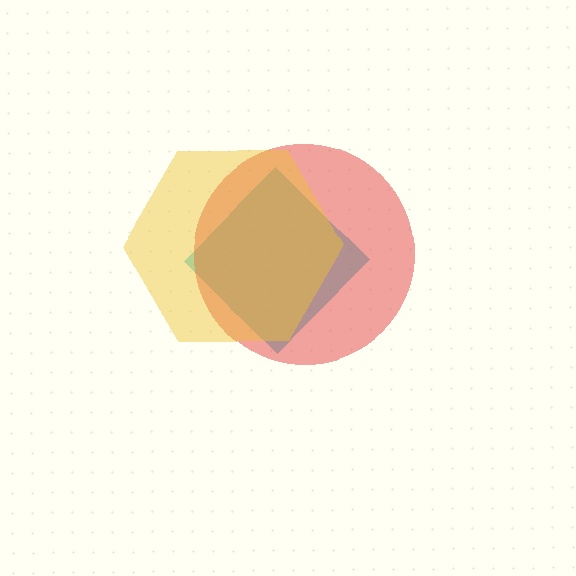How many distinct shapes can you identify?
There are 3 distinct shapes: a cyan diamond, a red circle, a yellow hexagon.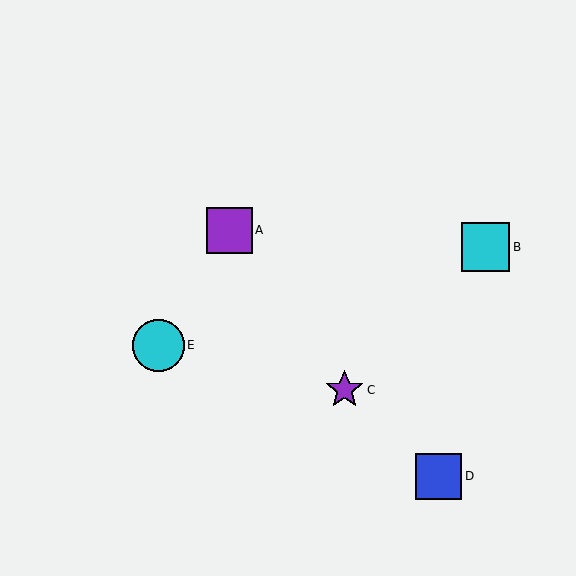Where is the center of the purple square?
The center of the purple square is at (229, 230).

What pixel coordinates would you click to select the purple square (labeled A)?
Click at (229, 230) to select the purple square A.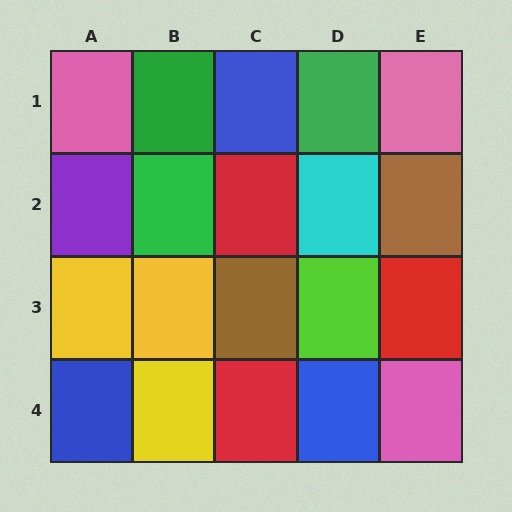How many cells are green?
3 cells are green.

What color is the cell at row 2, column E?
Brown.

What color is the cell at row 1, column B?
Green.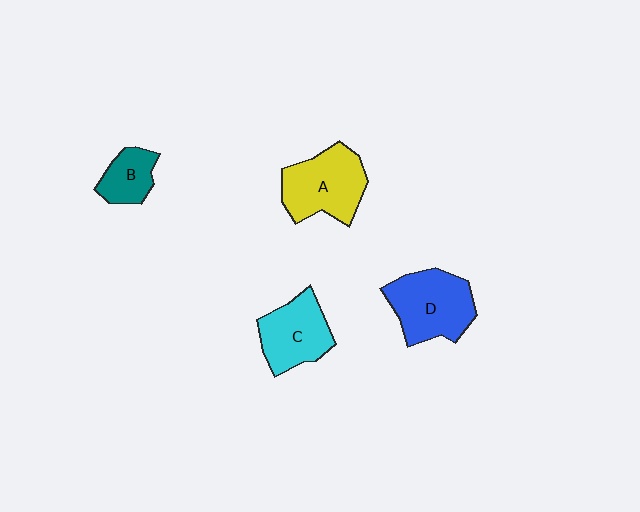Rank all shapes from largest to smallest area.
From largest to smallest: D (blue), A (yellow), C (cyan), B (teal).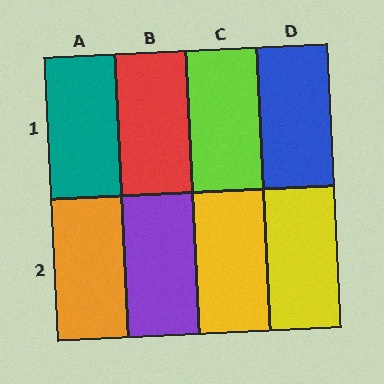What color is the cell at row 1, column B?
Red.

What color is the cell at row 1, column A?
Teal.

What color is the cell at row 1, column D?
Blue.